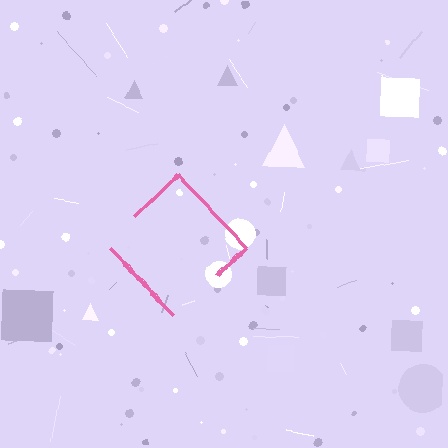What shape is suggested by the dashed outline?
The dashed outline suggests a diamond.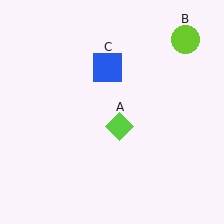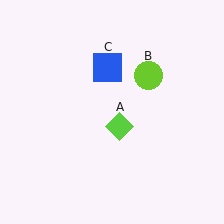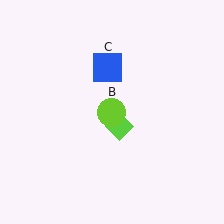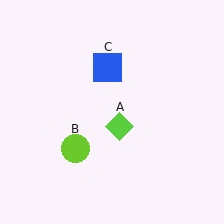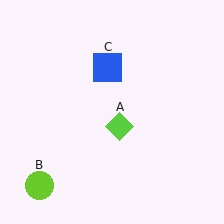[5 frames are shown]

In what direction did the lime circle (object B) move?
The lime circle (object B) moved down and to the left.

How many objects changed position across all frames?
1 object changed position: lime circle (object B).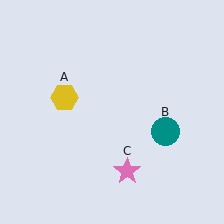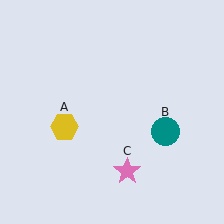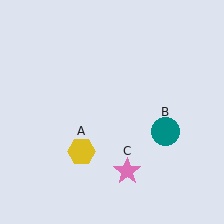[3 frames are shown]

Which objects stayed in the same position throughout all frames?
Teal circle (object B) and pink star (object C) remained stationary.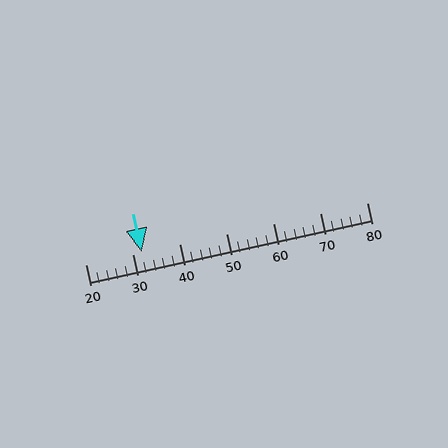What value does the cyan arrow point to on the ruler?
The cyan arrow points to approximately 32.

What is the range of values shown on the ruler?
The ruler shows values from 20 to 80.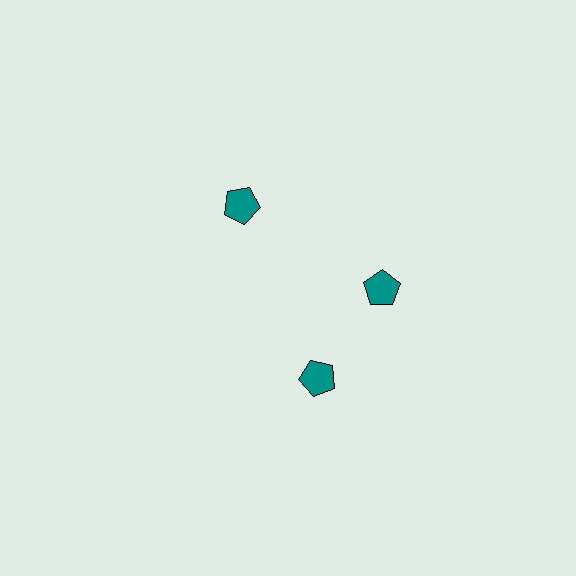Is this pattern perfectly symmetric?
No. The 3 teal pentagons are arranged in a ring, but one element near the 7 o'clock position is rotated out of alignment along the ring, breaking the 3-fold rotational symmetry.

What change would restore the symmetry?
The symmetry would be restored by rotating it back into even spacing with its neighbors so that all 3 pentagons sit at equal angles and equal distance from the center.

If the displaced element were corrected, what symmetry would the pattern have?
It would have 3-fold rotational symmetry — the pattern would map onto itself every 120 degrees.